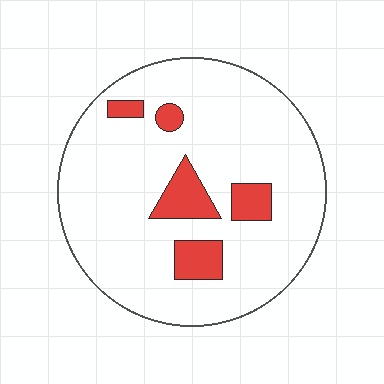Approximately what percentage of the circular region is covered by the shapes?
Approximately 15%.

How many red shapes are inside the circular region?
5.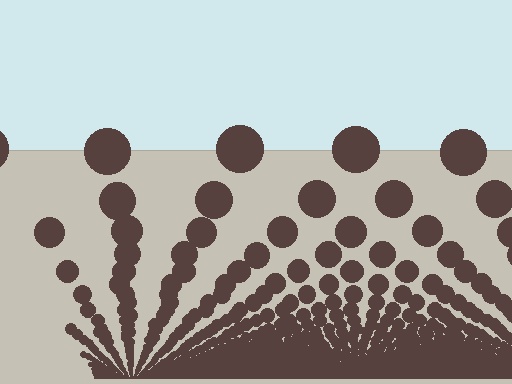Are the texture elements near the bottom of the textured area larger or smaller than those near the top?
Smaller. The gradient is inverted — elements near the bottom are smaller and denser.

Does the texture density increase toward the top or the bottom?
Density increases toward the bottom.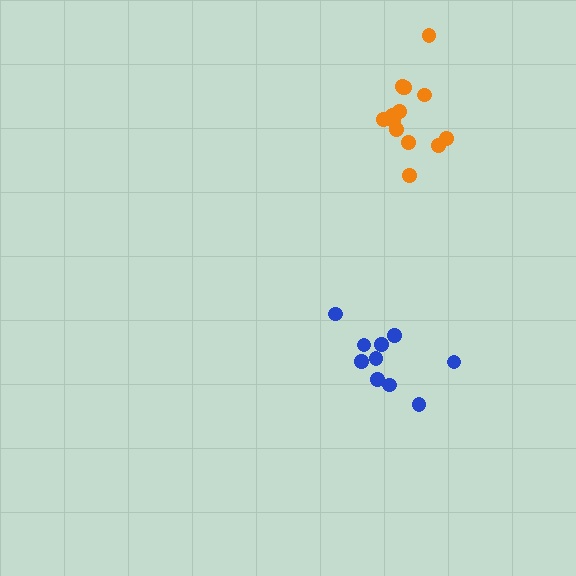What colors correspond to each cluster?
The clusters are colored: blue, orange.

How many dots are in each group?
Group 1: 10 dots, Group 2: 14 dots (24 total).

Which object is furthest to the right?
The orange cluster is rightmost.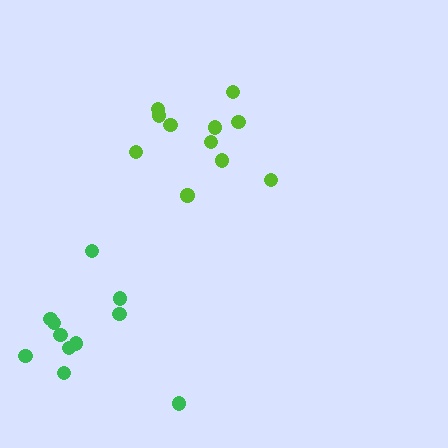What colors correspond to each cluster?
The clusters are colored: lime, green.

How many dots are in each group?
Group 1: 11 dots, Group 2: 11 dots (22 total).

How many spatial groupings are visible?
There are 2 spatial groupings.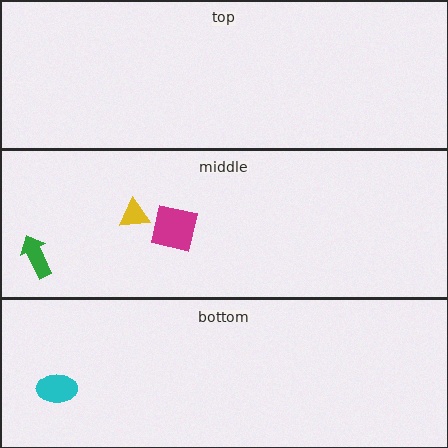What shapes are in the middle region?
The magenta square, the yellow triangle, the green arrow.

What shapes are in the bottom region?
The cyan ellipse.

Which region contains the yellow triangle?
The middle region.